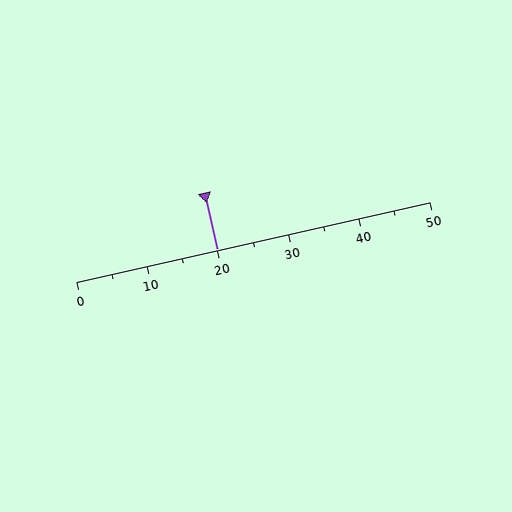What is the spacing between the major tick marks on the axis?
The major ticks are spaced 10 apart.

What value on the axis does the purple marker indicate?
The marker indicates approximately 20.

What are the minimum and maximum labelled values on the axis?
The axis runs from 0 to 50.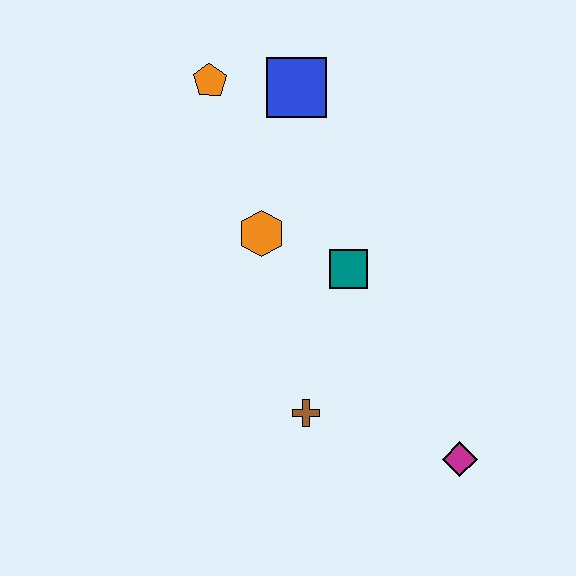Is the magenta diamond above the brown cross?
No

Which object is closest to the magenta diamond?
The brown cross is closest to the magenta diamond.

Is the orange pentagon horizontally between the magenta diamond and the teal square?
No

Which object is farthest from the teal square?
The orange pentagon is farthest from the teal square.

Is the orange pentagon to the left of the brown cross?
Yes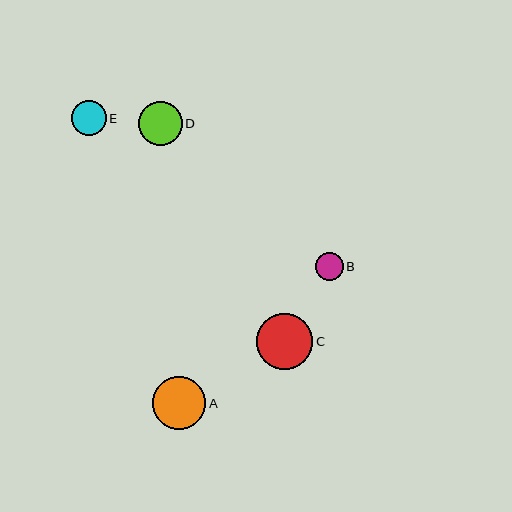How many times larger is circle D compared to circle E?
Circle D is approximately 1.3 times the size of circle E.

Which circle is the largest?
Circle C is the largest with a size of approximately 56 pixels.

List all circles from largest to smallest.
From largest to smallest: C, A, D, E, B.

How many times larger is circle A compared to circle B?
Circle A is approximately 1.9 times the size of circle B.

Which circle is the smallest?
Circle B is the smallest with a size of approximately 27 pixels.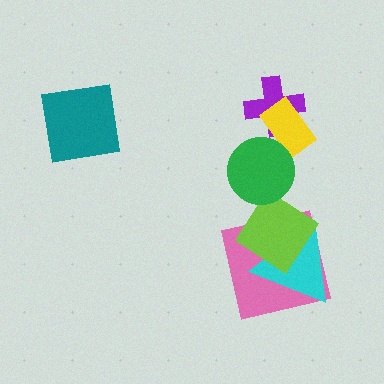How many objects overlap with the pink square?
2 objects overlap with the pink square.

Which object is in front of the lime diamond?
The green circle is in front of the lime diamond.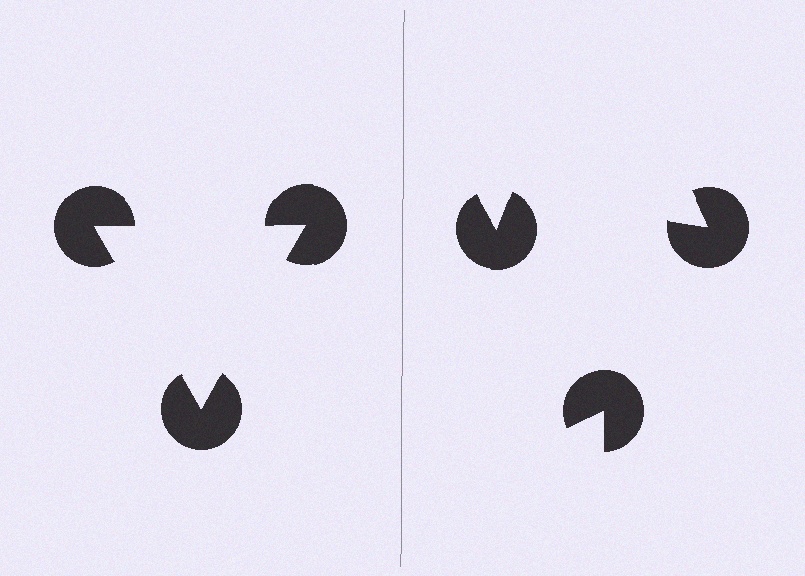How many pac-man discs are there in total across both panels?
6 — 3 on each side.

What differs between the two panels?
The pac-man discs are positioned identically on both sides; only the wedge orientations differ. On the left they align to a triangle; on the right they are misaligned.